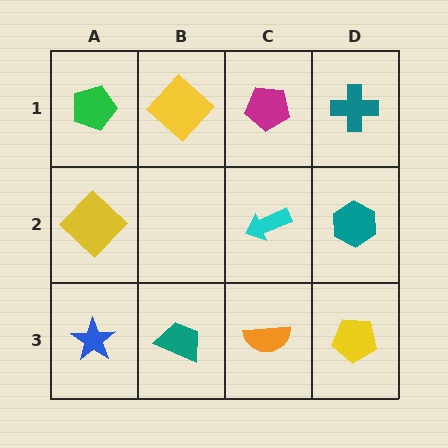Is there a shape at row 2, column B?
No, that cell is empty.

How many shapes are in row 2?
3 shapes.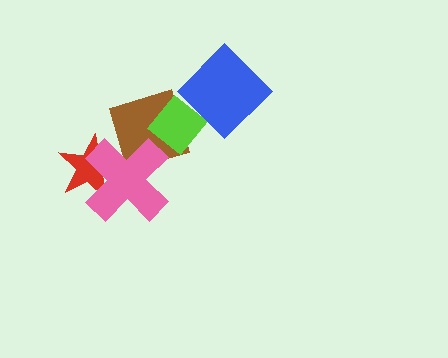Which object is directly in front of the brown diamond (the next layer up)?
The red star is directly in front of the brown diamond.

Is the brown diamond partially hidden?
Yes, it is partially covered by another shape.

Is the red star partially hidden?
Yes, it is partially covered by another shape.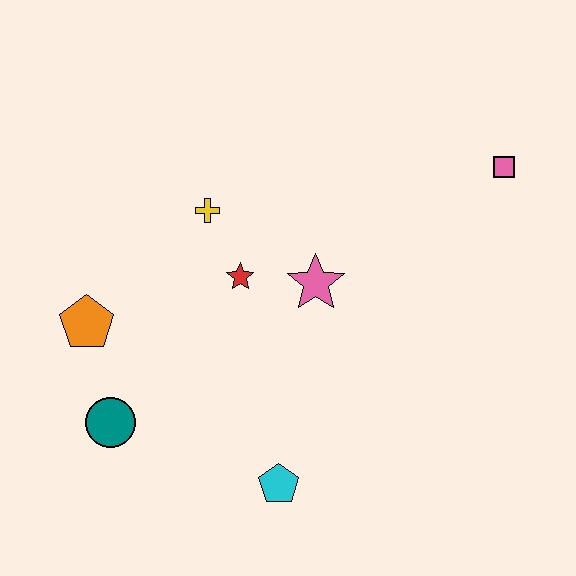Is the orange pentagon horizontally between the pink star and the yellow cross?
No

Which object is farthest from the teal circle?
The pink square is farthest from the teal circle.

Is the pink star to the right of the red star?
Yes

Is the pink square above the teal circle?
Yes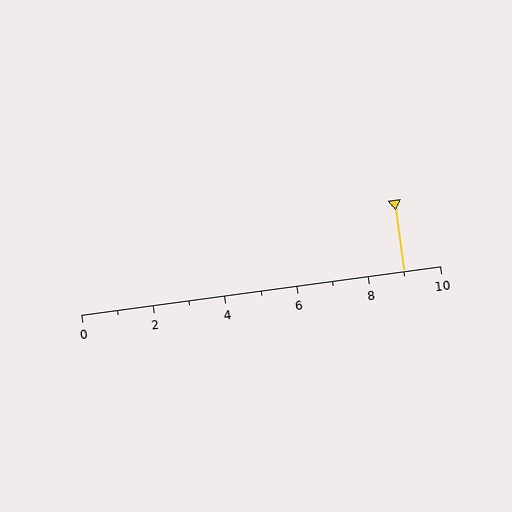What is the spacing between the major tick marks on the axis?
The major ticks are spaced 2 apart.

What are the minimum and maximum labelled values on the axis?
The axis runs from 0 to 10.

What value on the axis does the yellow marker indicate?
The marker indicates approximately 9.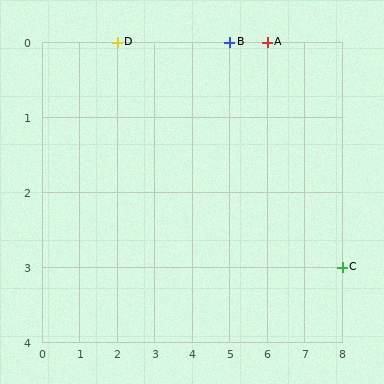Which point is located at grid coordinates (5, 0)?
Point B is at (5, 0).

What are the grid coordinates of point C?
Point C is at grid coordinates (8, 3).